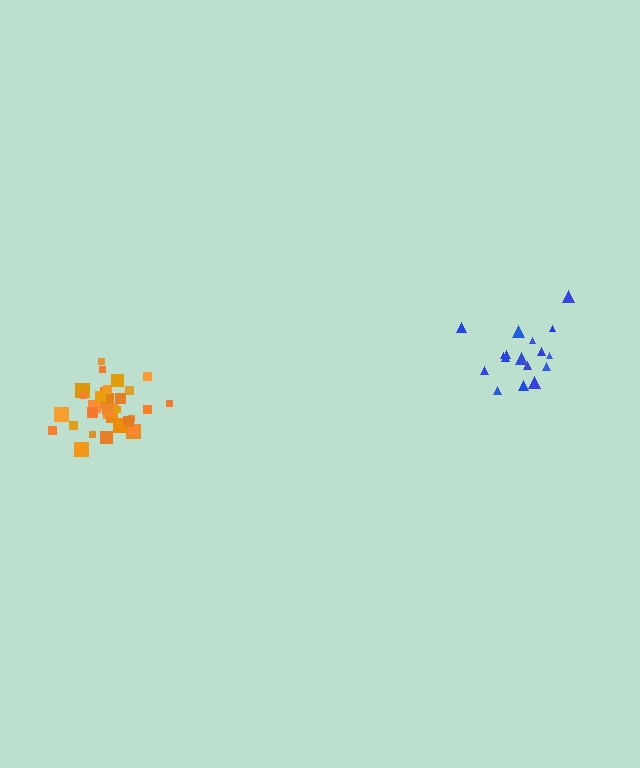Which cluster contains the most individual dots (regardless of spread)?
Orange (32).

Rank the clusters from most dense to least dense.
orange, blue.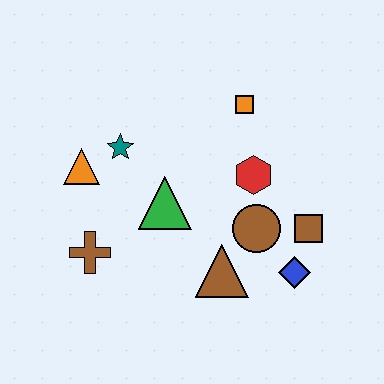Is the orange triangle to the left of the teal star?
Yes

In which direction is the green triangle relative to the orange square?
The green triangle is below the orange square.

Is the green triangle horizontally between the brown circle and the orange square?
No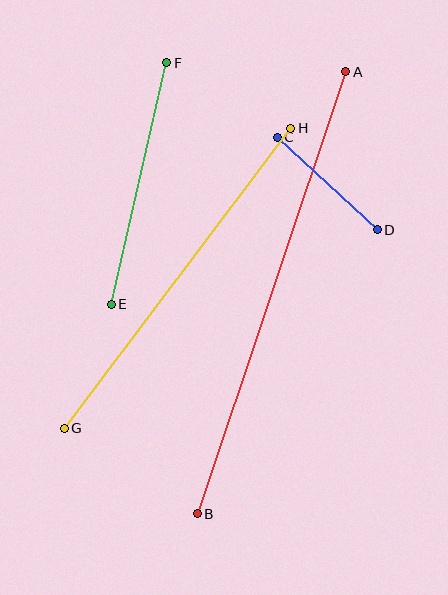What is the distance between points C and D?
The distance is approximately 137 pixels.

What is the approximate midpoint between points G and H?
The midpoint is at approximately (177, 278) pixels.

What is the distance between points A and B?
The distance is approximately 466 pixels.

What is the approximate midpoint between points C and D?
The midpoint is at approximately (327, 184) pixels.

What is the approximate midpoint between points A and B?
The midpoint is at approximately (272, 293) pixels.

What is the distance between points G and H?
The distance is approximately 376 pixels.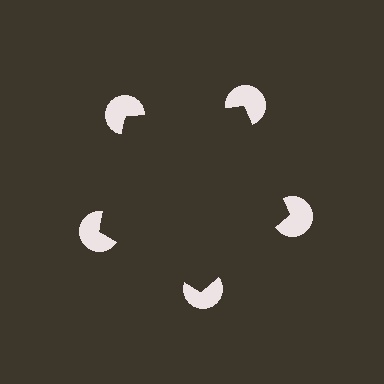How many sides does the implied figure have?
5 sides.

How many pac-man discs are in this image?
There are 5 — one at each vertex of the illusory pentagon.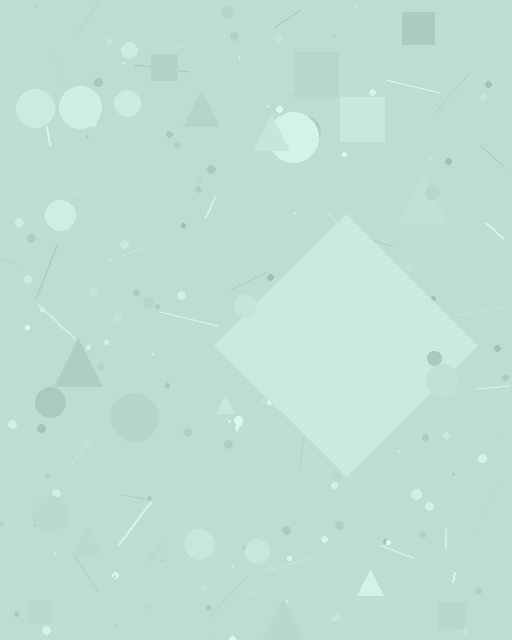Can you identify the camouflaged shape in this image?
The camouflaged shape is a diamond.